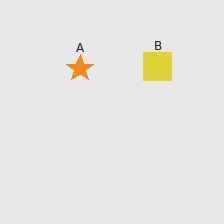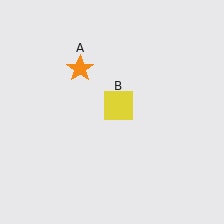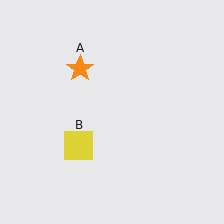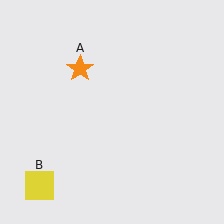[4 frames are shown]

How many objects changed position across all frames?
1 object changed position: yellow square (object B).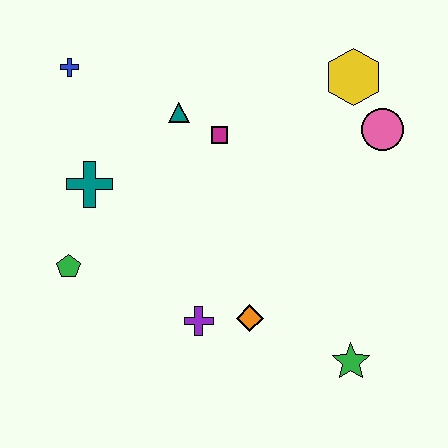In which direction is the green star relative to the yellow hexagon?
The green star is below the yellow hexagon.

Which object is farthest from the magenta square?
The green star is farthest from the magenta square.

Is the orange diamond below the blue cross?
Yes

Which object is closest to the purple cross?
The orange diamond is closest to the purple cross.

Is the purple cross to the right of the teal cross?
Yes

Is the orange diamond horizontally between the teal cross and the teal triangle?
No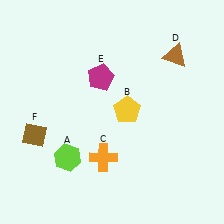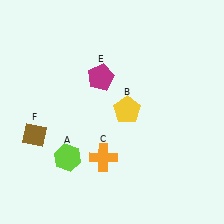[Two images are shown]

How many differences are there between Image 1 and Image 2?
There is 1 difference between the two images.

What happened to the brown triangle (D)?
The brown triangle (D) was removed in Image 2. It was in the top-right area of Image 1.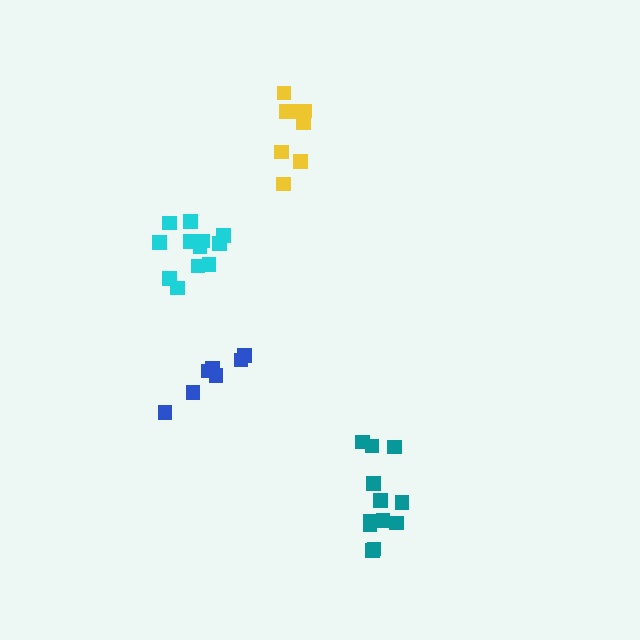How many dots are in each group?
Group 1: 7 dots, Group 2: 12 dots, Group 3: 12 dots, Group 4: 9 dots (40 total).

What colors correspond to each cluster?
The clusters are colored: blue, cyan, teal, yellow.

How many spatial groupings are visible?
There are 4 spatial groupings.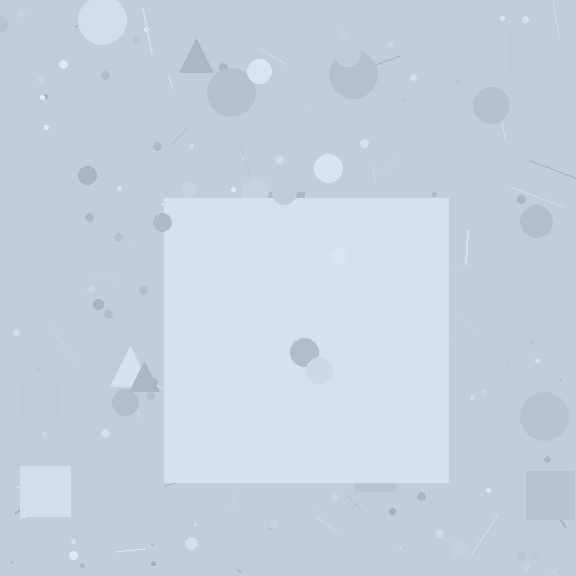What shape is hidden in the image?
A square is hidden in the image.